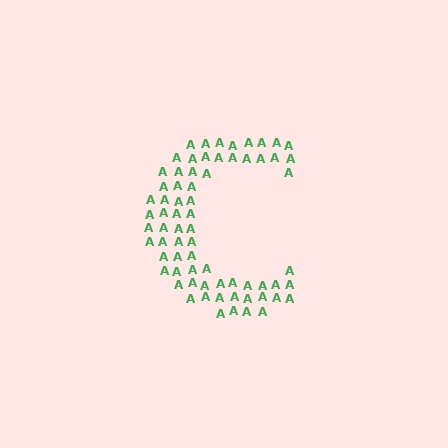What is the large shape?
The large shape is the letter C.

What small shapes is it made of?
It is made of small letter A's.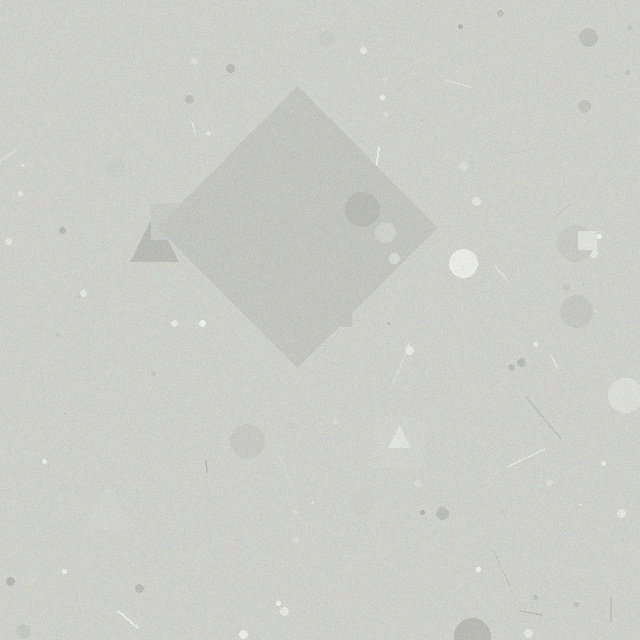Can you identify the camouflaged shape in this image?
The camouflaged shape is a diamond.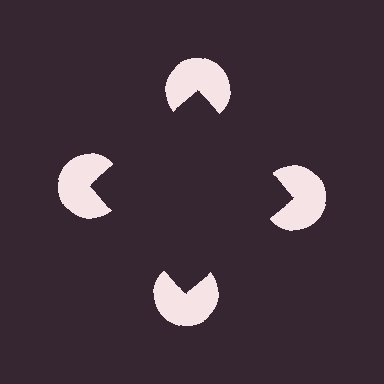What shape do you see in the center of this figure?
An illusory square — its edges are inferred from the aligned wedge cuts in the pac-man discs, not physically drawn.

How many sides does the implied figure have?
4 sides.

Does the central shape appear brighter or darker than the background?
It typically appears slightly darker than the background, even though no actual brightness change is drawn.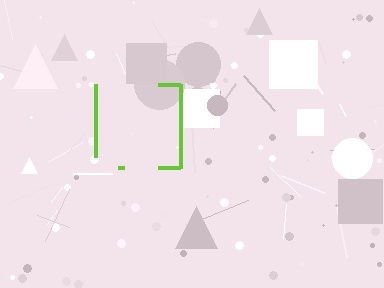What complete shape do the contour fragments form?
The contour fragments form a square.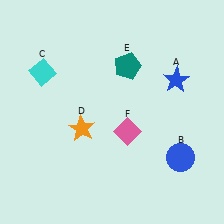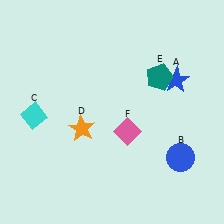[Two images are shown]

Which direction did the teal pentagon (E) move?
The teal pentagon (E) moved right.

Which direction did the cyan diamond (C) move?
The cyan diamond (C) moved down.